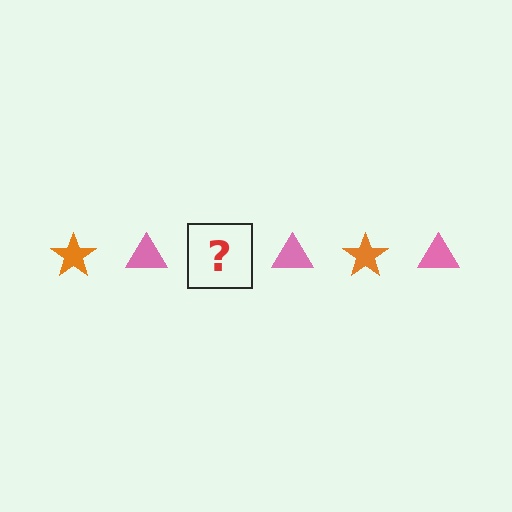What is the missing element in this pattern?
The missing element is an orange star.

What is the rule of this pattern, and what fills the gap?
The rule is that the pattern alternates between orange star and pink triangle. The gap should be filled with an orange star.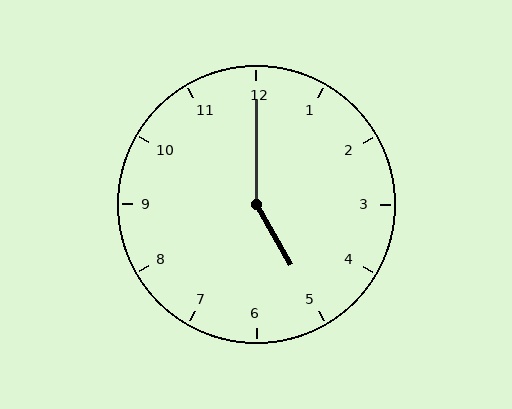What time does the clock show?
5:00.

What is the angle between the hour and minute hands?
Approximately 150 degrees.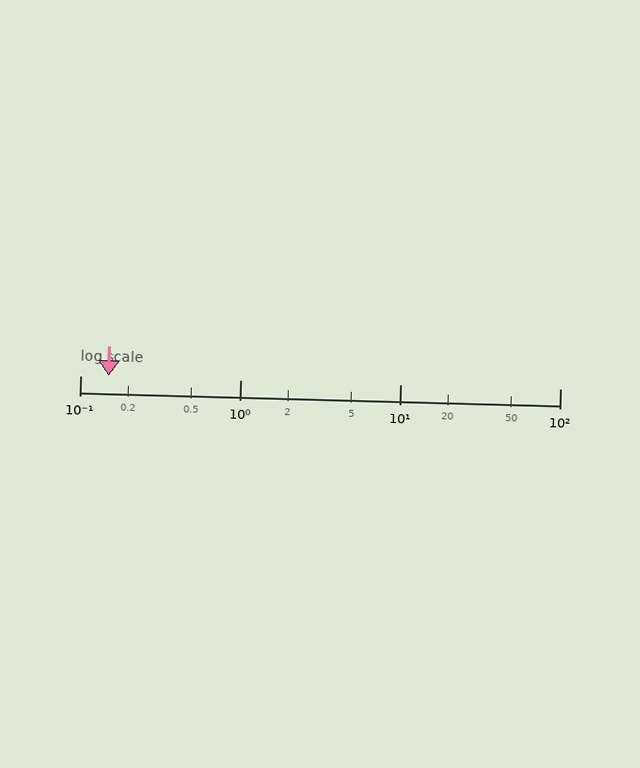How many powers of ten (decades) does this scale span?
The scale spans 3 decades, from 0.1 to 100.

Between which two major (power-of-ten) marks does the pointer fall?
The pointer is between 0.1 and 1.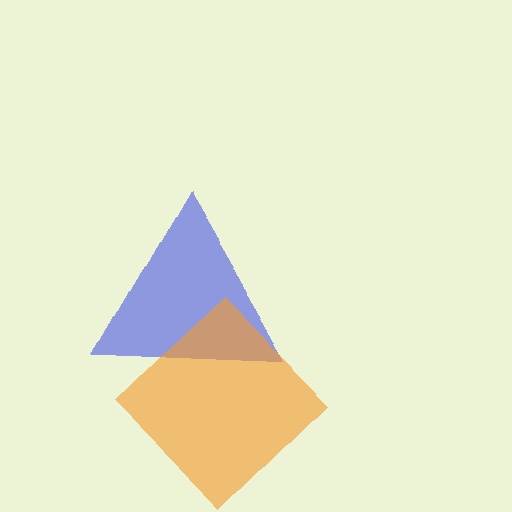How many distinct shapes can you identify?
There are 2 distinct shapes: a blue triangle, an orange diamond.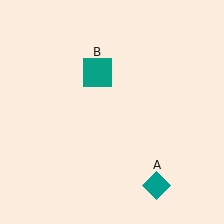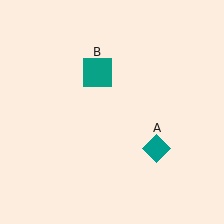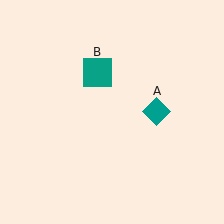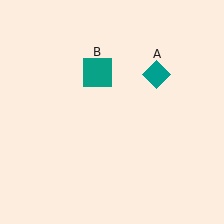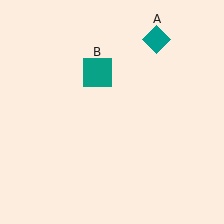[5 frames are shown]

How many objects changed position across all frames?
1 object changed position: teal diamond (object A).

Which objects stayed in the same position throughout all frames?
Teal square (object B) remained stationary.